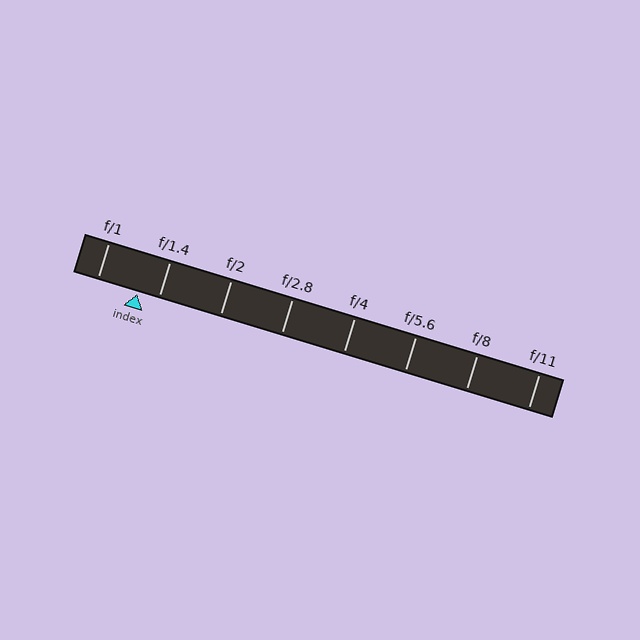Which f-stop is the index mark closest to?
The index mark is closest to f/1.4.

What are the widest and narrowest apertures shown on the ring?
The widest aperture shown is f/1 and the narrowest is f/11.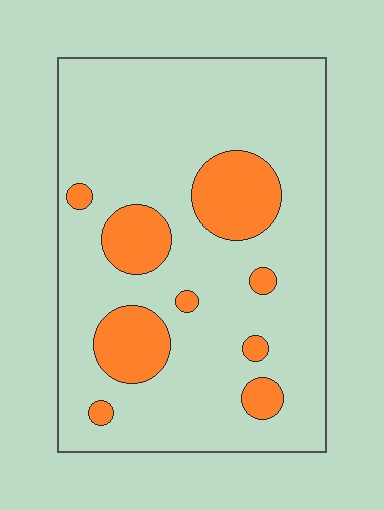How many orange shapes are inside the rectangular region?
9.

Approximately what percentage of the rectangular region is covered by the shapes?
Approximately 20%.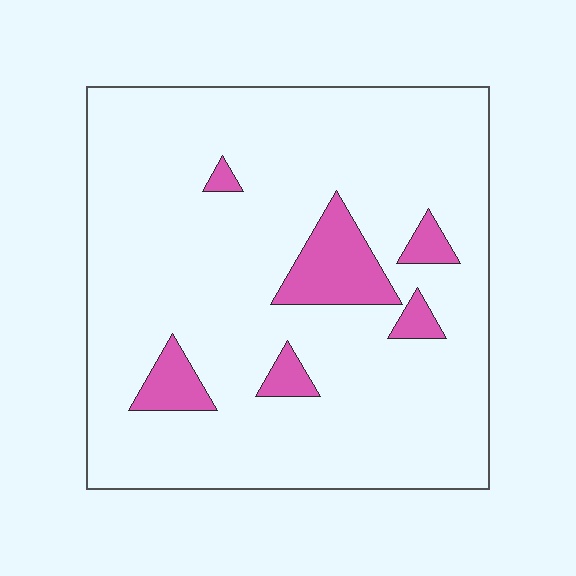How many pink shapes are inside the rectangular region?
6.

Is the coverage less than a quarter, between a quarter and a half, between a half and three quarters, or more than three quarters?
Less than a quarter.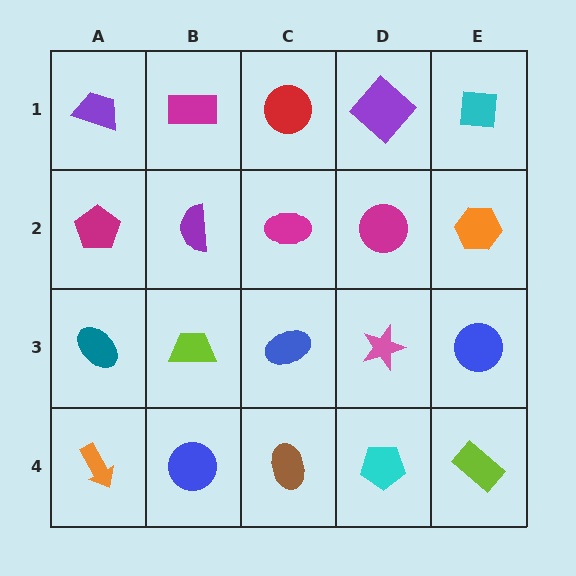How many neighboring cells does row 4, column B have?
3.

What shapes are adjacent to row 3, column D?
A magenta circle (row 2, column D), a cyan pentagon (row 4, column D), a blue ellipse (row 3, column C), a blue circle (row 3, column E).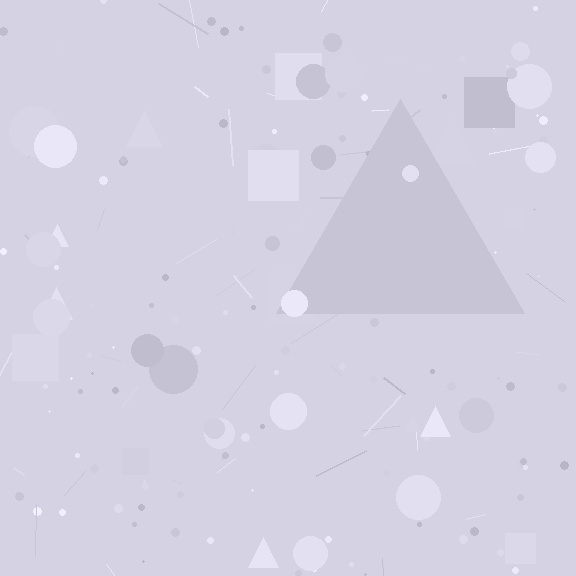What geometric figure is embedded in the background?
A triangle is embedded in the background.